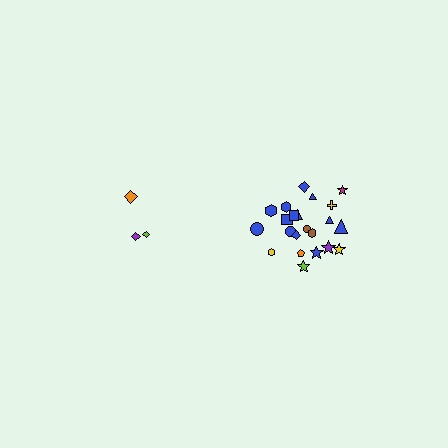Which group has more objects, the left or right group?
The right group.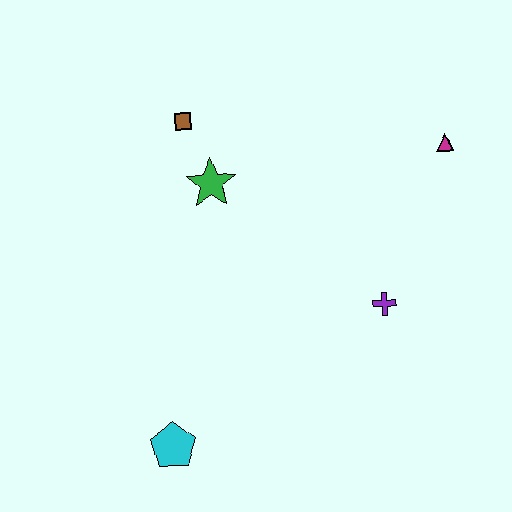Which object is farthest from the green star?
The cyan pentagon is farthest from the green star.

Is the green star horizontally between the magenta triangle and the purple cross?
No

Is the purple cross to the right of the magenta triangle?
No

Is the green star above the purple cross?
Yes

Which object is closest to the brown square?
The green star is closest to the brown square.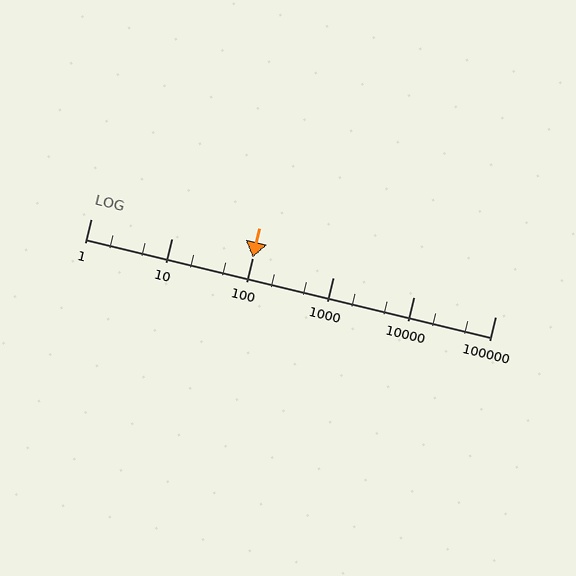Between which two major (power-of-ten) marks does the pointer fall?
The pointer is between 100 and 1000.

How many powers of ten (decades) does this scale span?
The scale spans 5 decades, from 1 to 100000.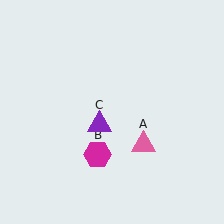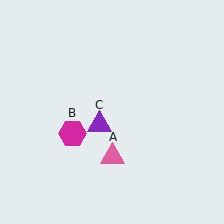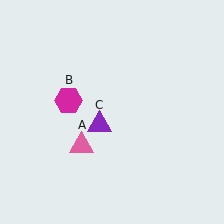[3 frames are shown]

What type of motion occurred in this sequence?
The pink triangle (object A), magenta hexagon (object B) rotated clockwise around the center of the scene.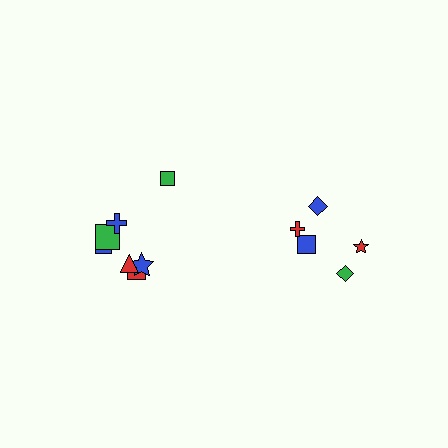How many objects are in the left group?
There are 7 objects.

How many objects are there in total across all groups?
There are 12 objects.